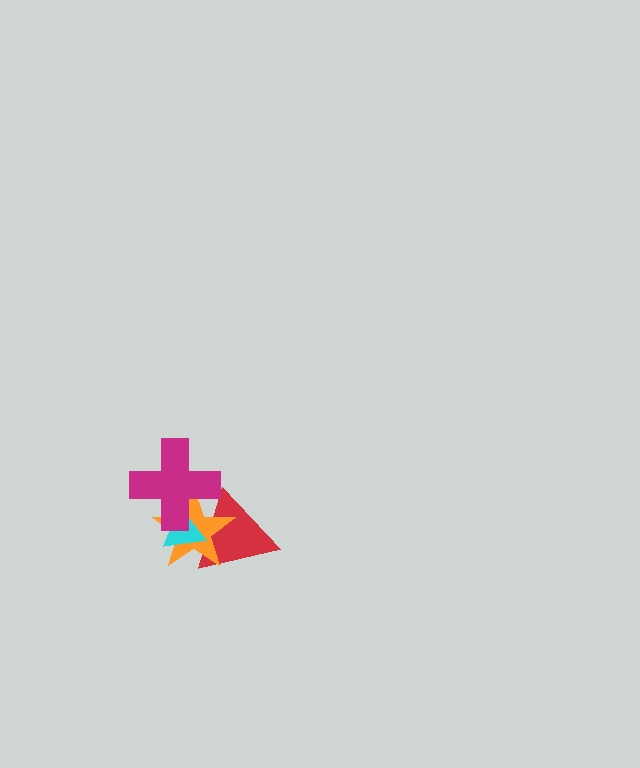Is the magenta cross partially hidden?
No, no other shape covers it.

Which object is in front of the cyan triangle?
The magenta cross is in front of the cyan triangle.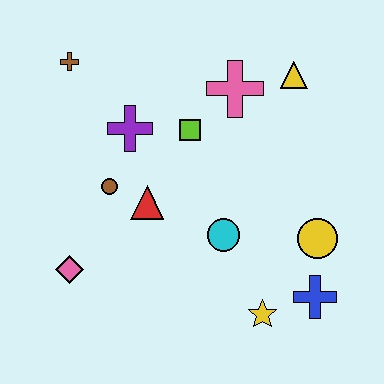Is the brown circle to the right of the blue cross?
No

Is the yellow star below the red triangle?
Yes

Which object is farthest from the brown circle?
The blue cross is farthest from the brown circle.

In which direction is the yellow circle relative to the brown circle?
The yellow circle is to the right of the brown circle.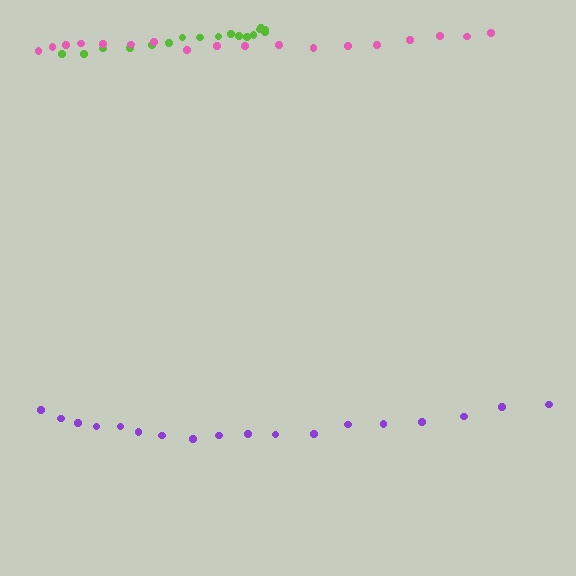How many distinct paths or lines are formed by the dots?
There are 3 distinct paths.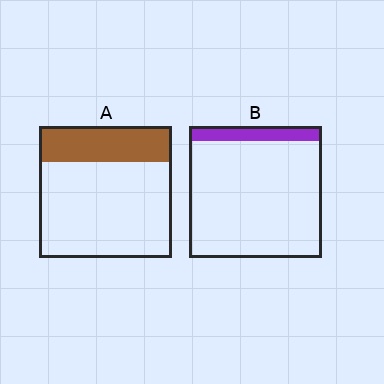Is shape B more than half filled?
No.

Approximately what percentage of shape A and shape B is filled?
A is approximately 25% and B is approximately 10%.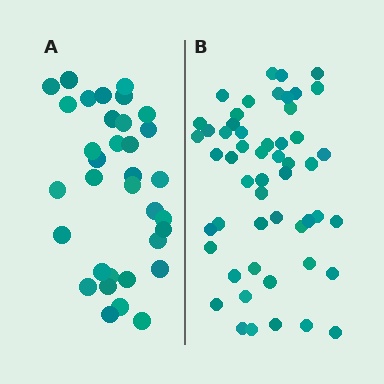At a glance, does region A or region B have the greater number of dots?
Region B (the right region) has more dots.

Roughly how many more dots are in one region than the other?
Region B has approximately 20 more dots than region A.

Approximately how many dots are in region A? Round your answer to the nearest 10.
About 30 dots. (The exact count is 34, which rounds to 30.)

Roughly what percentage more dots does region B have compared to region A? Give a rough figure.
About 55% more.